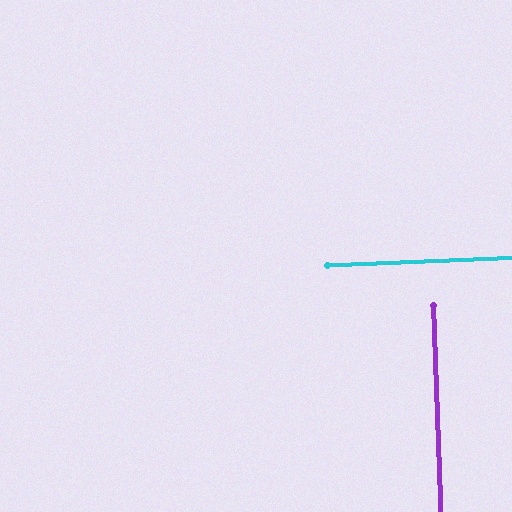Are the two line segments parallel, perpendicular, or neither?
Perpendicular — they meet at approximately 90°.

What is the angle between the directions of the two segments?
Approximately 90 degrees.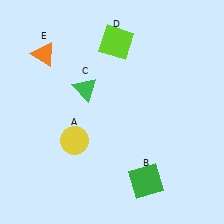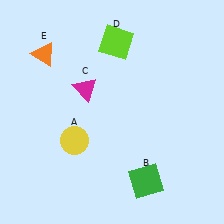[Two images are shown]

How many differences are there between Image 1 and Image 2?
There is 1 difference between the two images.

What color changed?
The triangle (C) changed from green in Image 1 to magenta in Image 2.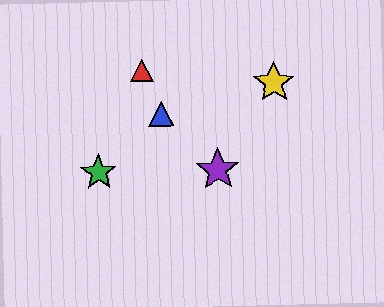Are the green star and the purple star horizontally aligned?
Yes, both are at y≈172.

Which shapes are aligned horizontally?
The green star, the purple star are aligned horizontally.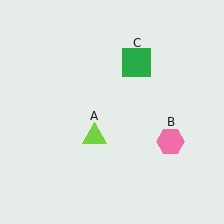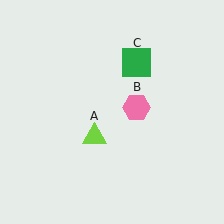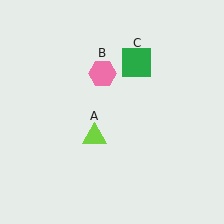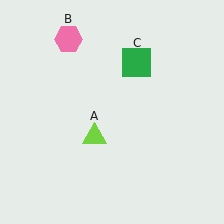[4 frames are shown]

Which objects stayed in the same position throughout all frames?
Lime triangle (object A) and green square (object C) remained stationary.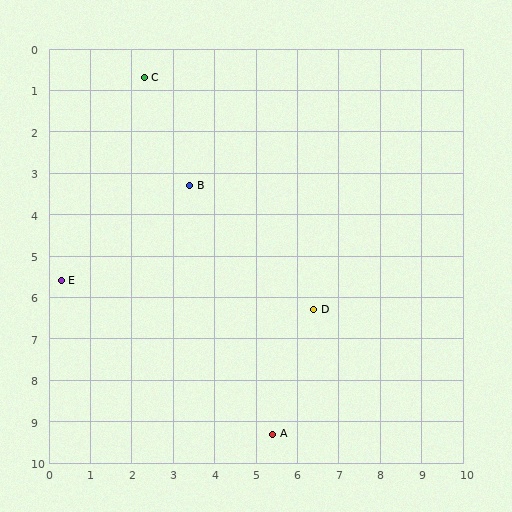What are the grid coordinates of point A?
Point A is at approximately (5.4, 9.3).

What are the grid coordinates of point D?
Point D is at approximately (6.4, 6.3).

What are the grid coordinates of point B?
Point B is at approximately (3.4, 3.3).